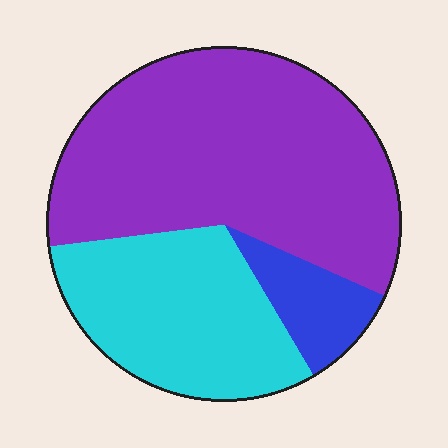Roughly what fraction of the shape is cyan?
Cyan takes up between a sixth and a third of the shape.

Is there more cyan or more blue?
Cyan.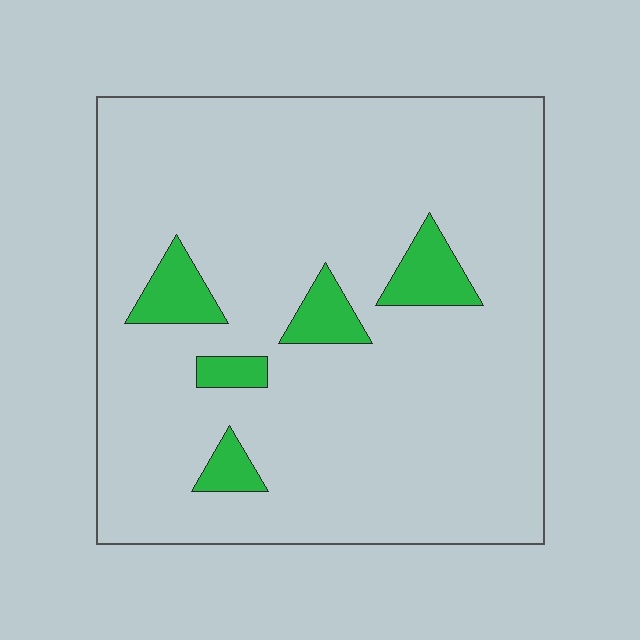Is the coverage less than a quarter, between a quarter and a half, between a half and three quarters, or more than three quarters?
Less than a quarter.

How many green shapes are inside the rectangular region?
5.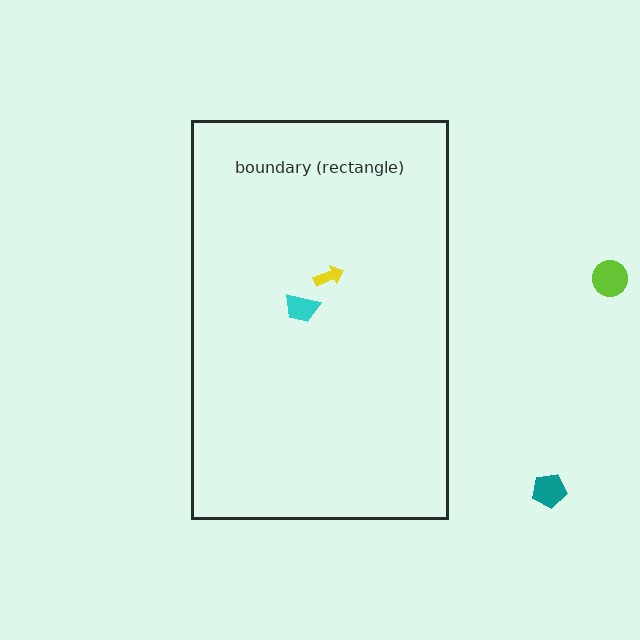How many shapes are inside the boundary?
2 inside, 2 outside.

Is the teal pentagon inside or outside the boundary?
Outside.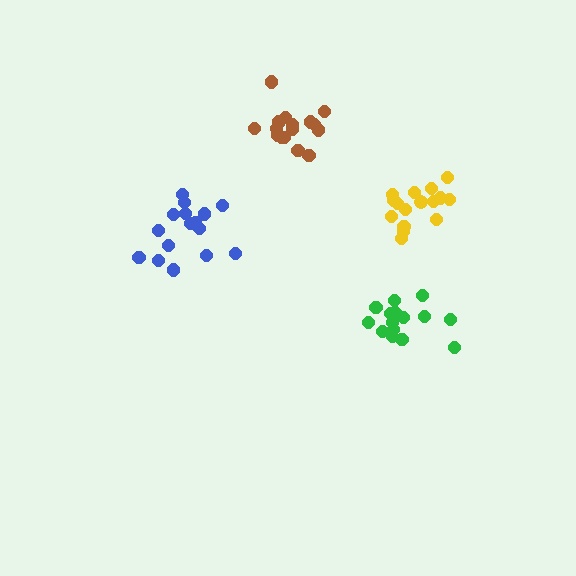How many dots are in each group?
Group 1: 16 dots, Group 2: 15 dots, Group 3: 16 dots, Group 4: 18 dots (65 total).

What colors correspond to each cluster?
The clusters are colored: yellow, green, blue, brown.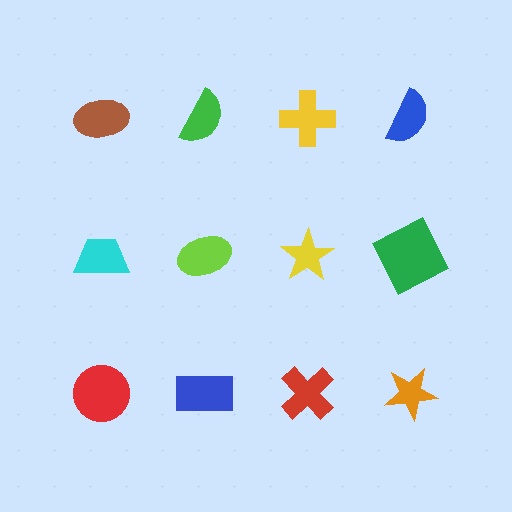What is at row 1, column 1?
A brown ellipse.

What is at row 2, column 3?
A yellow star.